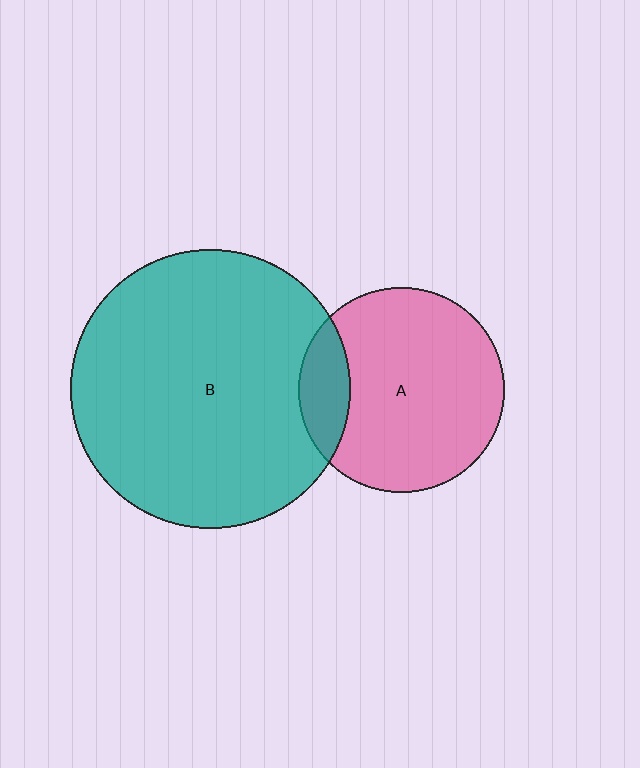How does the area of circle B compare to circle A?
Approximately 1.9 times.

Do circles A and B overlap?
Yes.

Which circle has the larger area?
Circle B (teal).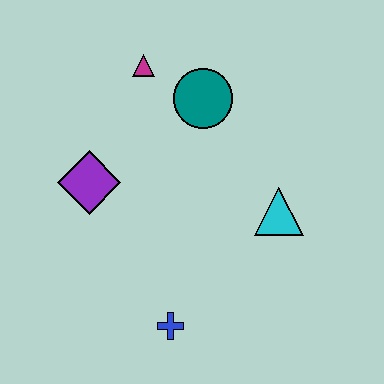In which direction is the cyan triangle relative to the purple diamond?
The cyan triangle is to the right of the purple diamond.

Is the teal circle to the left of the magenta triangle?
No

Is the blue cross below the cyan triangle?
Yes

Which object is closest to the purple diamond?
The magenta triangle is closest to the purple diamond.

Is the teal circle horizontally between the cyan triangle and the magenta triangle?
Yes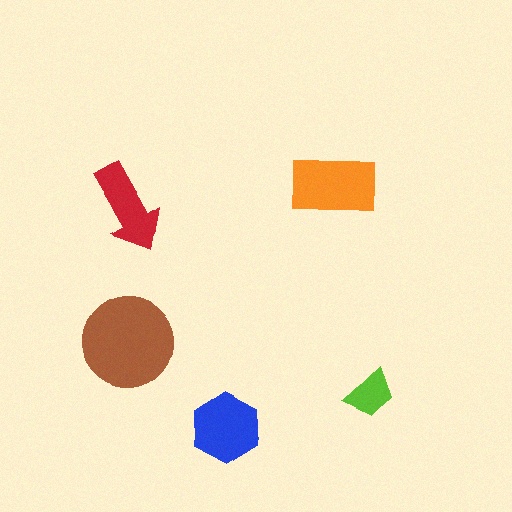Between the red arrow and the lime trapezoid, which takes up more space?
The red arrow.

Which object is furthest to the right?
The lime trapezoid is rightmost.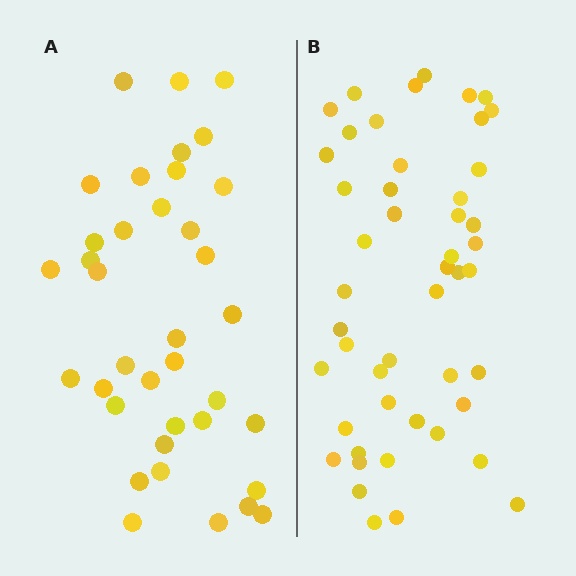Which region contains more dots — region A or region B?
Region B (the right region) has more dots.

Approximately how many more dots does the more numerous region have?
Region B has roughly 12 or so more dots than region A.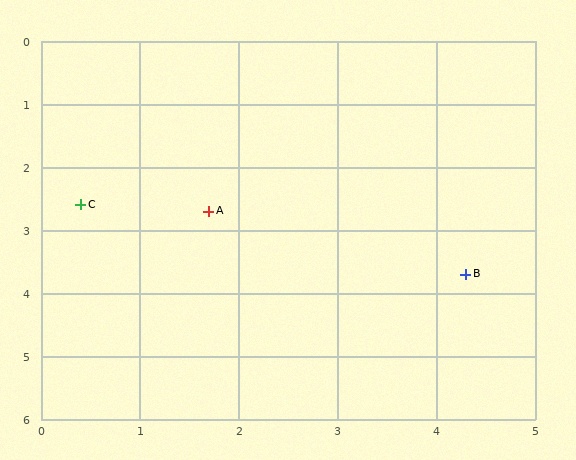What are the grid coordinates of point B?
Point B is at approximately (4.3, 3.7).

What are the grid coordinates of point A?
Point A is at approximately (1.7, 2.7).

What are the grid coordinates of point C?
Point C is at approximately (0.4, 2.6).